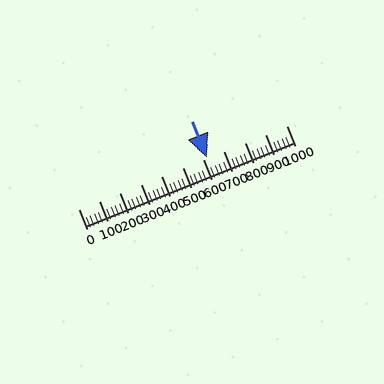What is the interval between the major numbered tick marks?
The major tick marks are spaced 100 units apart.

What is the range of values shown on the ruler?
The ruler shows values from 0 to 1000.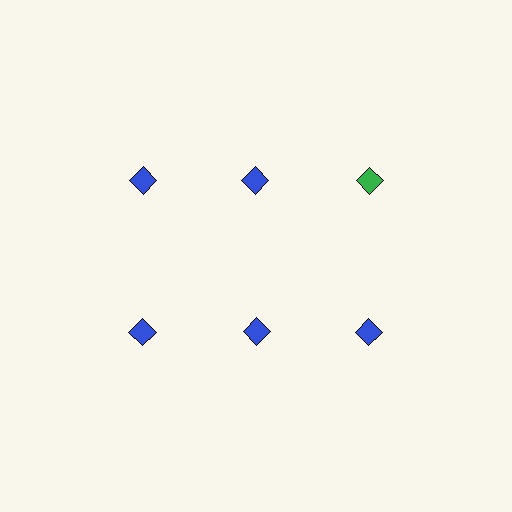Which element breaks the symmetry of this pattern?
The green diamond in the top row, center column breaks the symmetry. All other shapes are blue diamonds.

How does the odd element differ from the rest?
It has a different color: green instead of blue.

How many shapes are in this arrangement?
There are 6 shapes arranged in a grid pattern.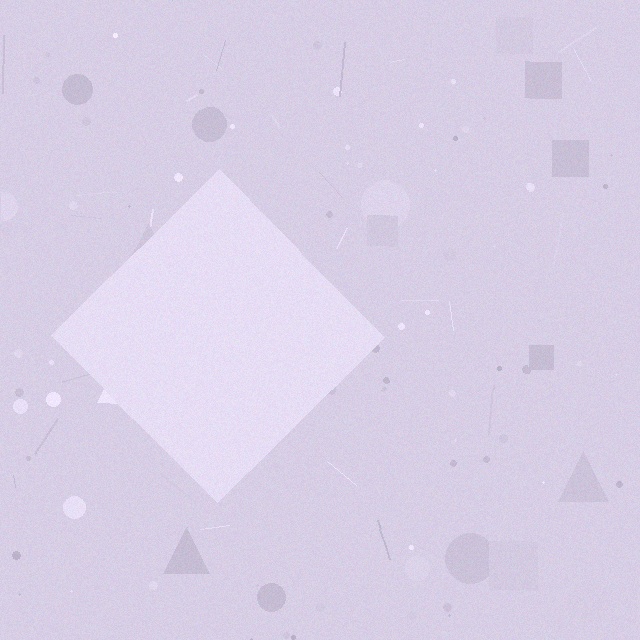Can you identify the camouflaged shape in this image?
The camouflaged shape is a diamond.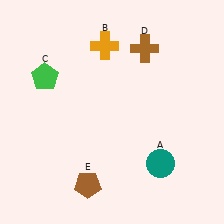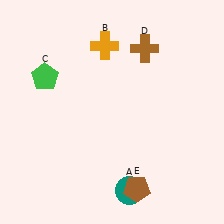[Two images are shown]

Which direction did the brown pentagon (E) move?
The brown pentagon (E) moved right.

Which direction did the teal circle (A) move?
The teal circle (A) moved left.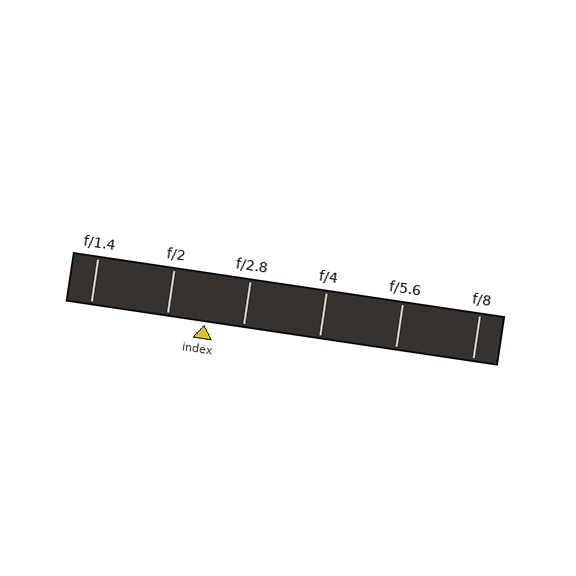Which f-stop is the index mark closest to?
The index mark is closest to f/2.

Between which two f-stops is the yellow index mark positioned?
The index mark is between f/2 and f/2.8.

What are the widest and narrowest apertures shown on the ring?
The widest aperture shown is f/1.4 and the narrowest is f/8.